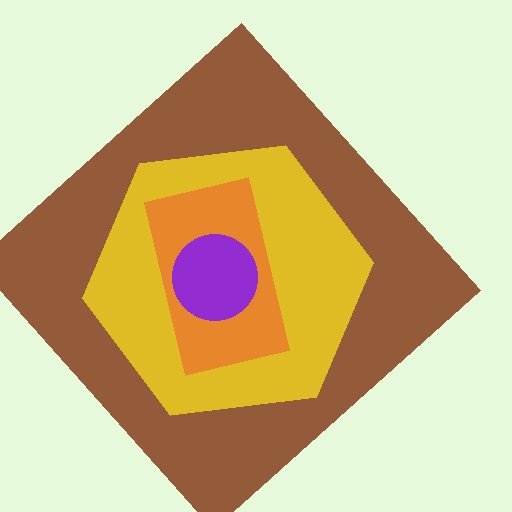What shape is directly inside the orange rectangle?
The purple circle.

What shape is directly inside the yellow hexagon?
The orange rectangle.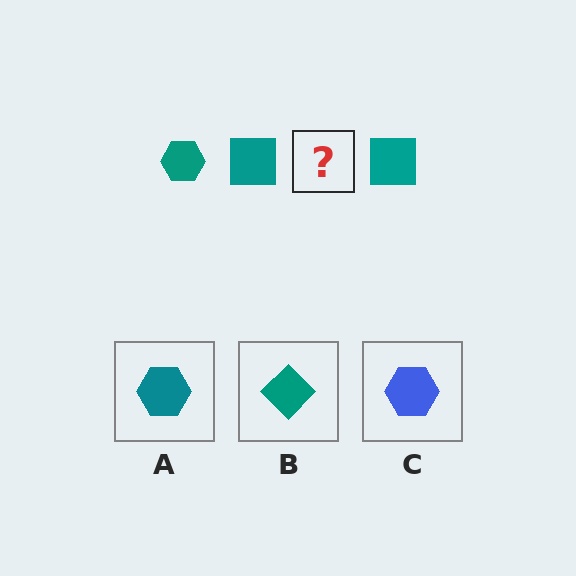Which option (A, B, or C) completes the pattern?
A.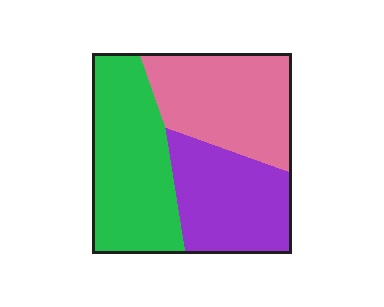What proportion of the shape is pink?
Pink takes up about one third (1/3) of the shape.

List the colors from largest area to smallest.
From largest to smallest: green, pink, purple.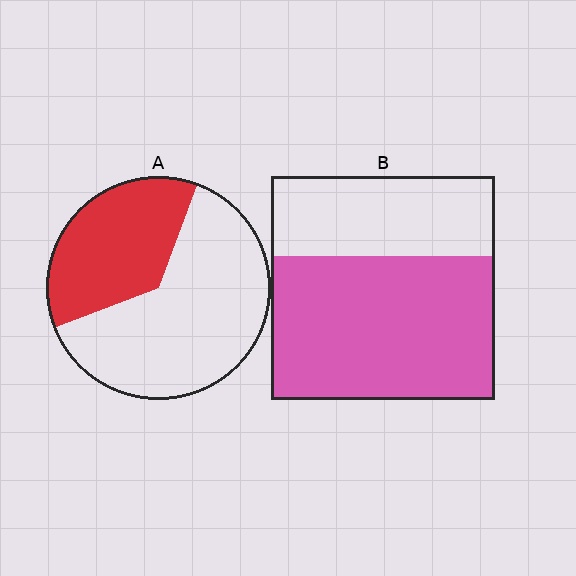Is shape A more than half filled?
No.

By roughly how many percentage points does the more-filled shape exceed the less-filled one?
By roughly 30 percentage points (B over A).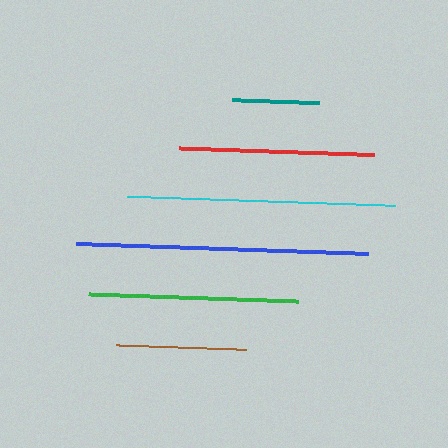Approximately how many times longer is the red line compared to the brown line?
The red line is approximately 1.5 times the length of the brown line.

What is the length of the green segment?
The green segment is approximately 210 pixels long.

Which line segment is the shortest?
The teal line is the shortest at approximately 87 pixels.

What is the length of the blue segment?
The blue segment is approximately 292 pixels long.